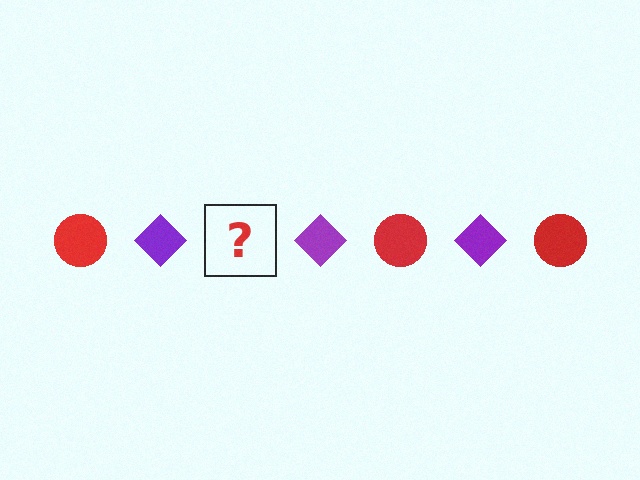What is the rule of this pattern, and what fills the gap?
The rule is that the pattern alternates between red circle and purple diamond. The gap should be filled with a red circle.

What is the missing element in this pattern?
The missing element is a red circle.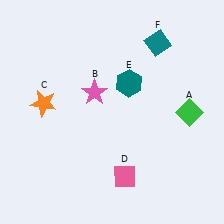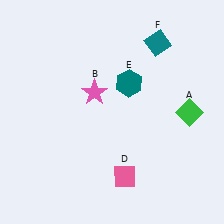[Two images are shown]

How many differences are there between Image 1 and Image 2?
There is 1 difference between the two images.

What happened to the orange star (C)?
The orange star (C) was removed in Image 2. It was in the top-left area of Image 1.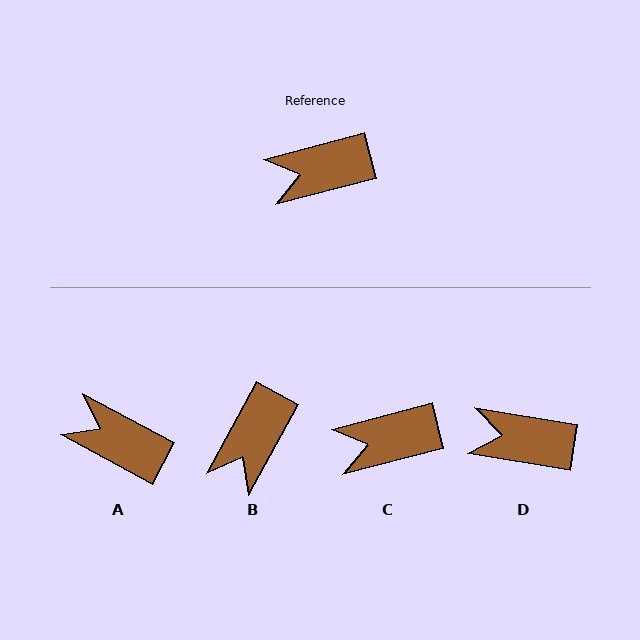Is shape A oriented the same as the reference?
No, it is off by about 43 degrees.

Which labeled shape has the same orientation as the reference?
C.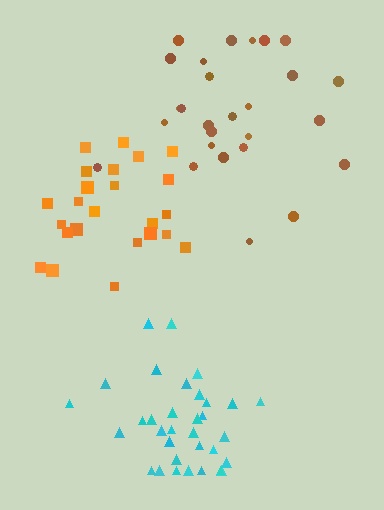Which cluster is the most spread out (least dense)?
Brown.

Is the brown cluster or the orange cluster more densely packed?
Orange.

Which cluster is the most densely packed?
Cyan.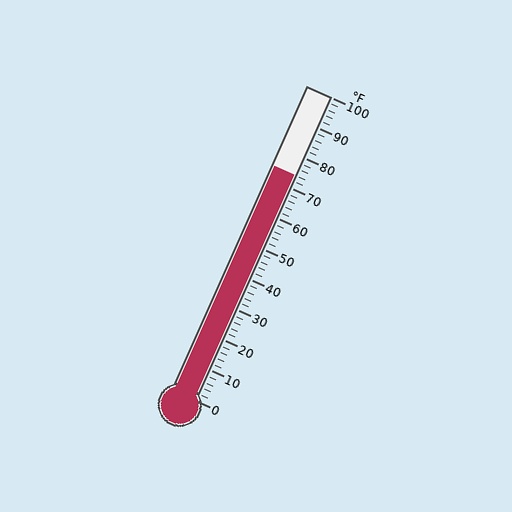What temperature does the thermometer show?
The thermometer shows approximately 74°F.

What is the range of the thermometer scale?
The thermometer scale ranges from 0°F to 100°F.